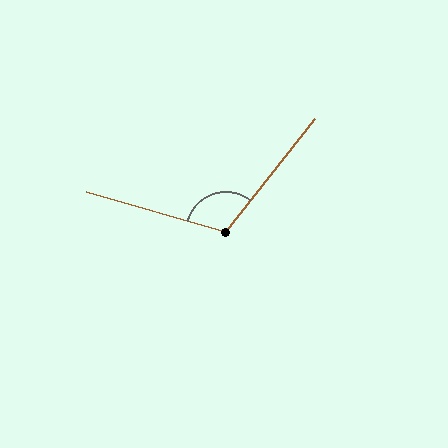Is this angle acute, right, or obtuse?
It is obtuse.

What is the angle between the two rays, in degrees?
Approximately 112 degrees.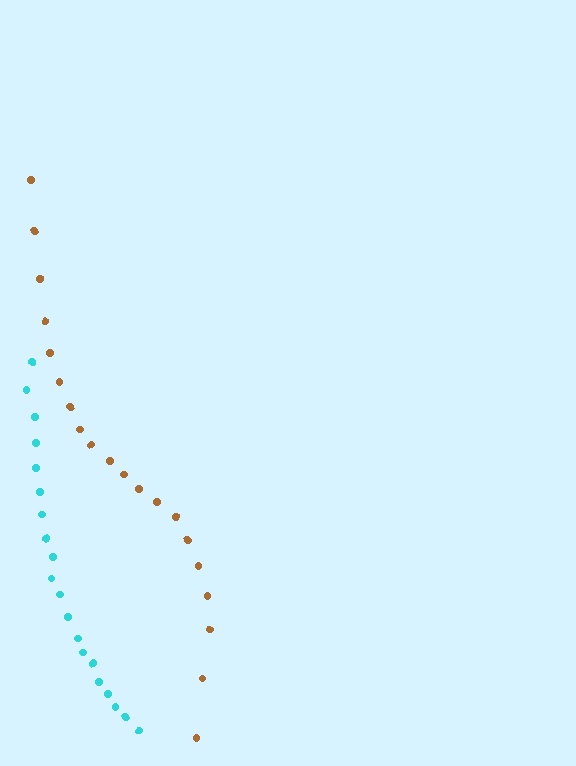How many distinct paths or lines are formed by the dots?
There are 2 distinct paths.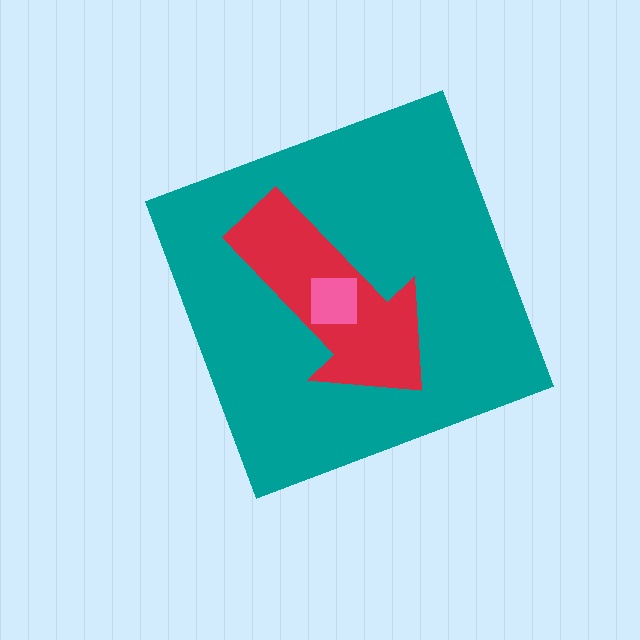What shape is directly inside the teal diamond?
The red arrow.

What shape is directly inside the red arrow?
The pink square.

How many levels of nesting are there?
3.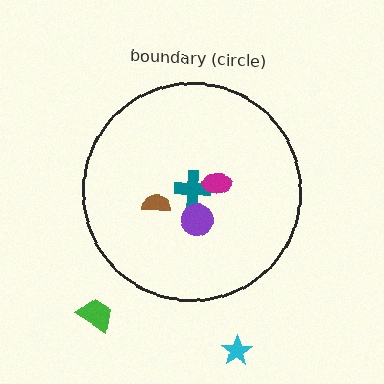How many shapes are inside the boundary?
4 inside, 2 outside.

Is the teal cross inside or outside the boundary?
Inside.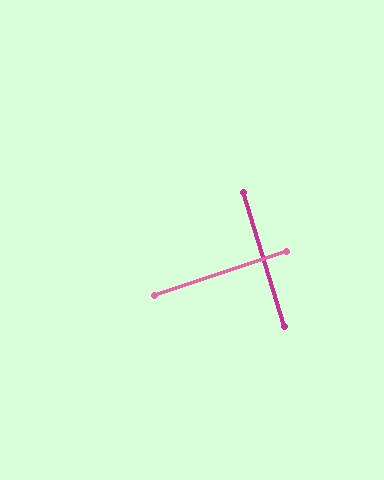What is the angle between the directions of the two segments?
Approximately 89 degrees.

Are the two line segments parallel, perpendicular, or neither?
Perpendicular — they meet at approximately 89°.